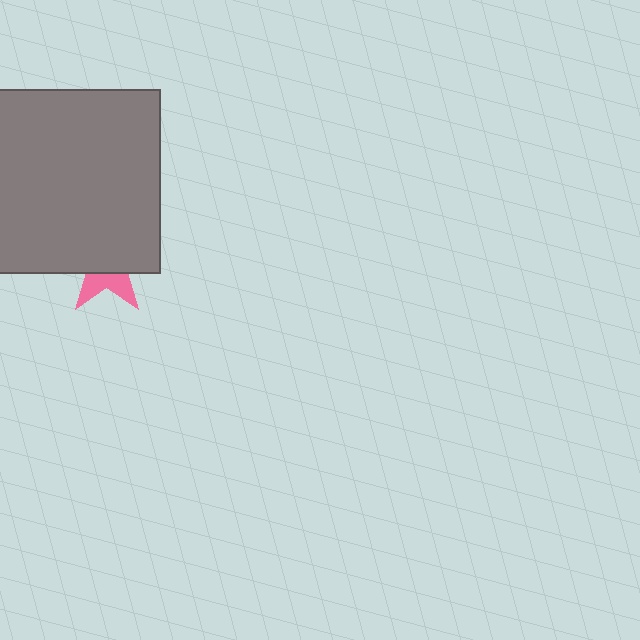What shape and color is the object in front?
The object in front is a gray rectangle.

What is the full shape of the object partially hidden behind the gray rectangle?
The partially hidden object is a pink star.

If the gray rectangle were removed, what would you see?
You would see the complete pink star.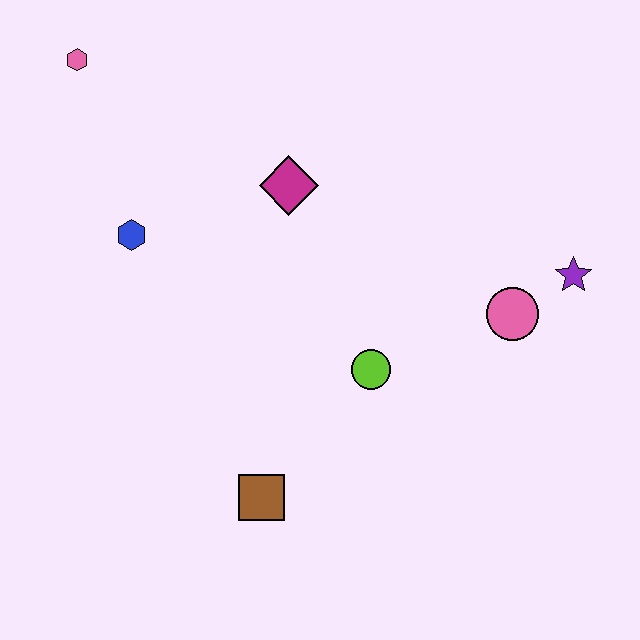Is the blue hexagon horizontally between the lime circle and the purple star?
No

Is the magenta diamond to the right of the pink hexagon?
Yes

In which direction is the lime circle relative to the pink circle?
The lime circle is to the left of the pink circle.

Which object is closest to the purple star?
The pink circle is closest to the purple star.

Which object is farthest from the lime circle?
The pink hexagon is farthest from the lime circle.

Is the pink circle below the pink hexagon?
Yes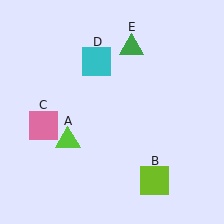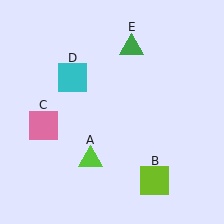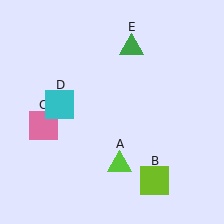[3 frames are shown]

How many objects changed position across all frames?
2 objects changed position: lime triangle (object A), cyan square (object D).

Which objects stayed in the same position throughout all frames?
Lime square (object B) and pink square (object C) and green triangle (object E) remained stationary.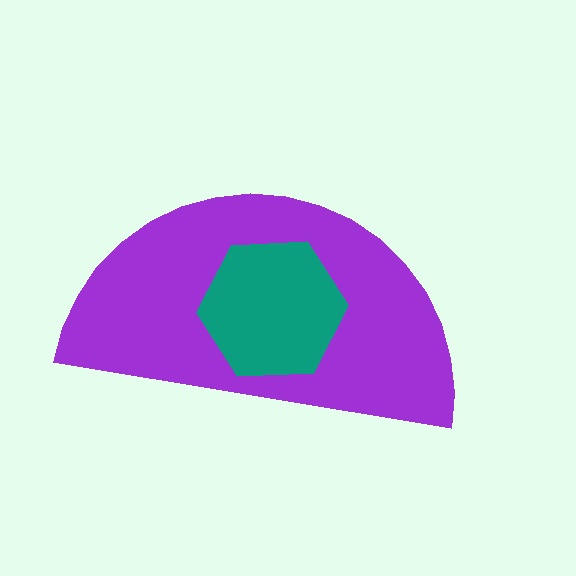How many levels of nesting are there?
2.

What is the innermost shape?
The teal hexagon.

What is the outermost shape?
The purple semicircle.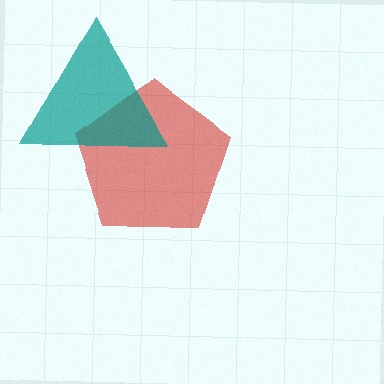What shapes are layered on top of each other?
The layered shapes are: a red pentagon, a teal triangle.